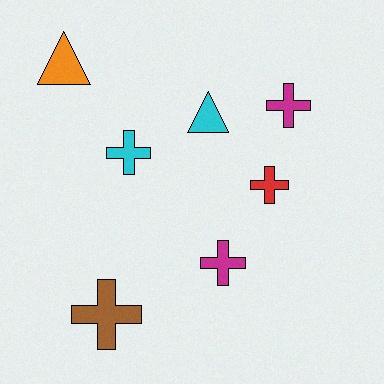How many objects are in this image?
There are 7 objects.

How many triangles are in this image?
There are 2 triangles.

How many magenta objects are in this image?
There are 2 magenta objects.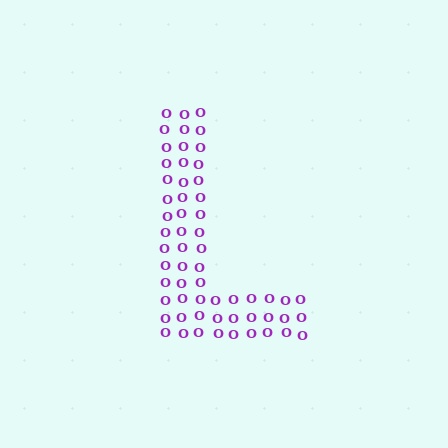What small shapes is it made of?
It is made of small letter O's.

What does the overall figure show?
The overall figure shows the letter L.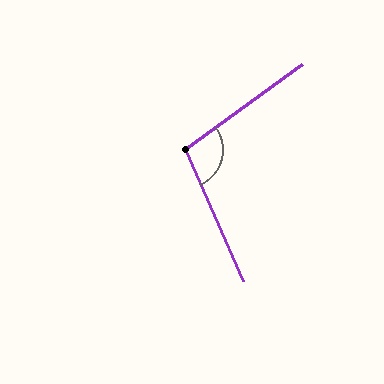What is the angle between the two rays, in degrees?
Approximately 102 degrees.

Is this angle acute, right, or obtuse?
It is obtuse.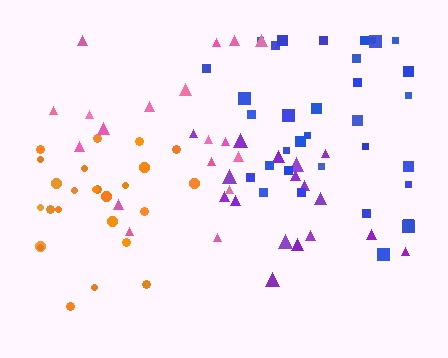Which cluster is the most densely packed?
Orange.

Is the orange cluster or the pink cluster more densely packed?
Orange.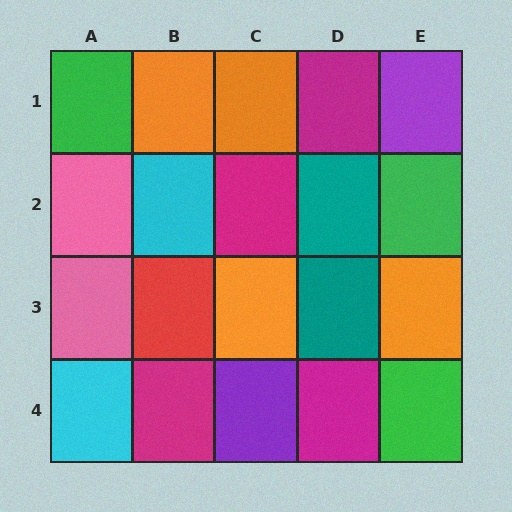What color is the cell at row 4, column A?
Cyan.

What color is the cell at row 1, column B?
Orange.